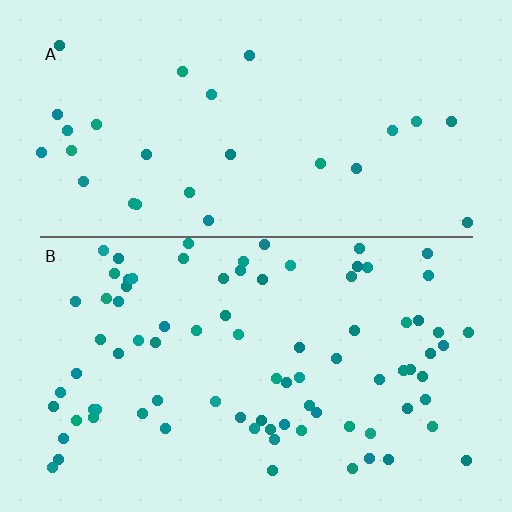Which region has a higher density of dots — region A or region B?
B (the bottom).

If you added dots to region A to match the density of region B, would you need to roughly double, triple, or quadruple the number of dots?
Approximately triple.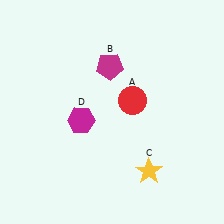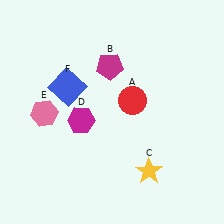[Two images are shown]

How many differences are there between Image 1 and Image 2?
There are 2 differences between the two images.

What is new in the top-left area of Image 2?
A blue square (F) was added in the top-left area of Image 2.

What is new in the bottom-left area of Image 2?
A pink hexagon (E) was added in the bottom-left area of Image 2.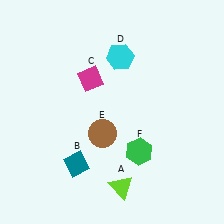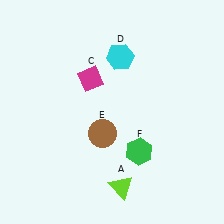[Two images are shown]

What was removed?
The teal diamond (B) was removed in Image 2.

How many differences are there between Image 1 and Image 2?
There is 1 difference between the two images.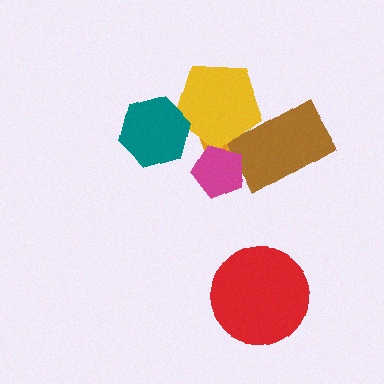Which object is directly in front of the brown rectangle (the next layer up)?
The yellow pentagon is directly in front of the brown rectangle.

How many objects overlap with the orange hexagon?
3 objects overlap with the orange hexagon.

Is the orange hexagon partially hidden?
Yes, it is partially covered by another shape.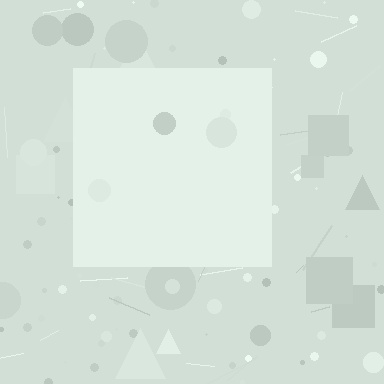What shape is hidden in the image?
A square is hidden in the image.